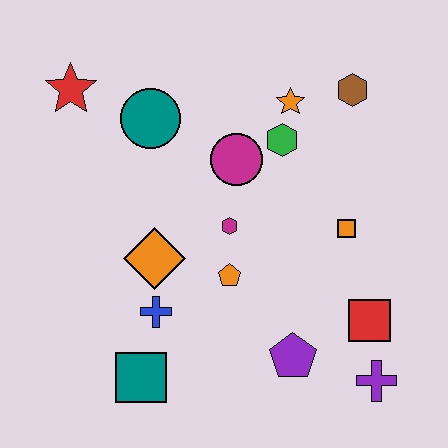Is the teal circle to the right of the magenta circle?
No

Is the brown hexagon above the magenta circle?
Yes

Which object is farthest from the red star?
The purple cross is farthest from the red star.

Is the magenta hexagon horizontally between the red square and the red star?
Yes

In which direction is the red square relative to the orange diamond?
The red square is to the right of the orange diamond.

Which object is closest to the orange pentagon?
The magenta hexagon is closest to the orange pentagon.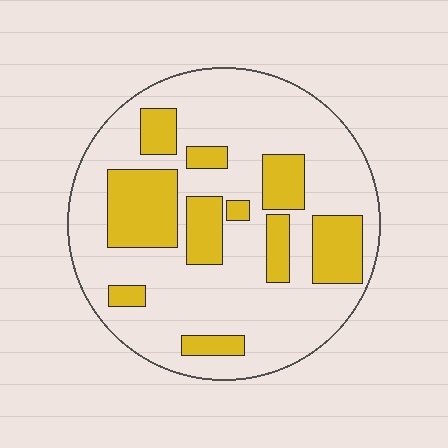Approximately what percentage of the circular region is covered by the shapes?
Approximately 25%.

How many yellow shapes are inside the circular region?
10.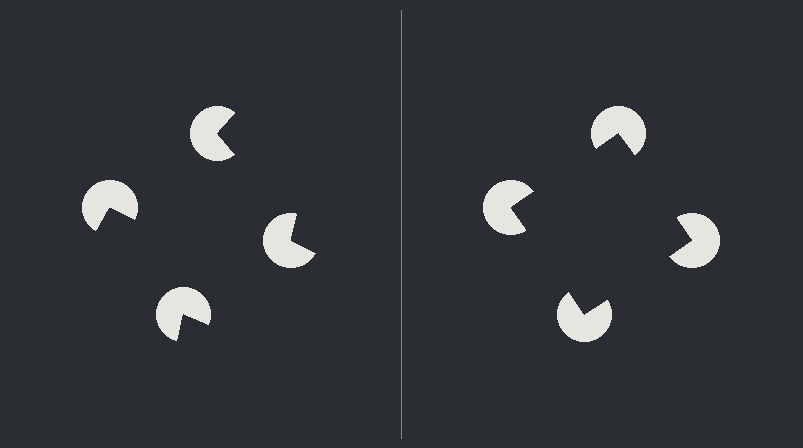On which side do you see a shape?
An illusory square appears on the right side. On the left side the wedge cuts are rotated, so no coherent shape forms.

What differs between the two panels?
The pac-man discs are positioned identically on both sides; only the wedge orientations differ. On the right they align to a square; on the left they are misaligned.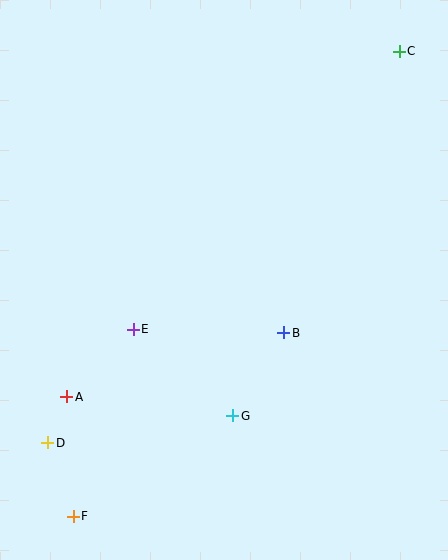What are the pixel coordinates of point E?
Point E is at (133, 329).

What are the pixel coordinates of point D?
Point D is at (48, 443).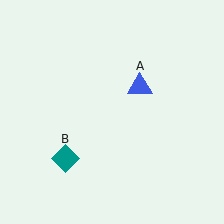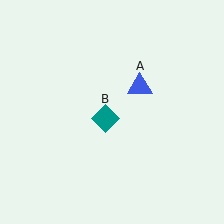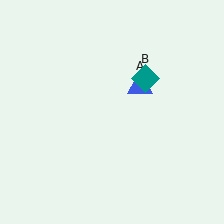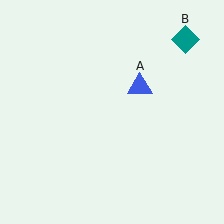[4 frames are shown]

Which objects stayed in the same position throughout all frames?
Blue triangle (object A) remained stationary.